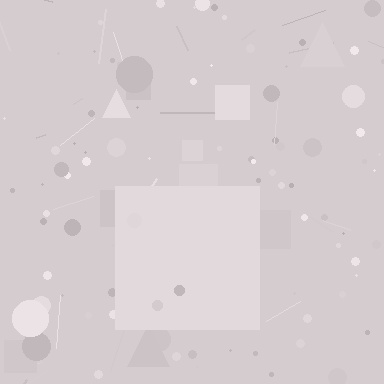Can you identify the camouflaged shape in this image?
The camouflaged shape is a square.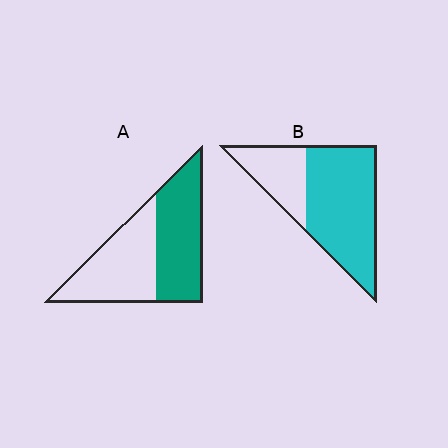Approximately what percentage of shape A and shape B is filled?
A is approximately 50% and B is approximately 70%.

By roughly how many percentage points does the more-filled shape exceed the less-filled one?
By roughly 20 percentage points (B over A).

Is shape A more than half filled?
Roughly half.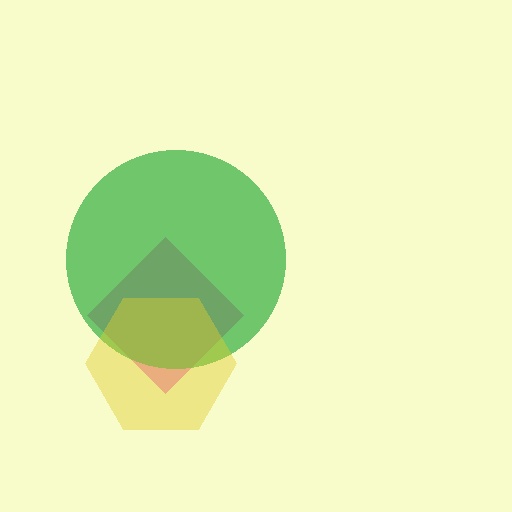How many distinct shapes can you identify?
There are 3 distinct shapes: a pink diamond, a green circle, a yellow hexagon.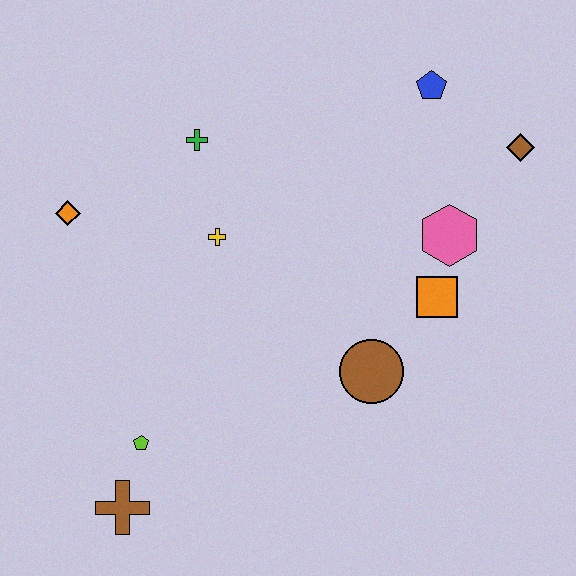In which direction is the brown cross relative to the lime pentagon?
The brown cross is below the lime pentagon.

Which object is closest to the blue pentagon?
The brown diamond is closest to the blue pentagon.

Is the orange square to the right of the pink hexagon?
No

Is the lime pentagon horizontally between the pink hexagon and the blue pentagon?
No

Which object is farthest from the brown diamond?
The brown cross is farthest from the brown diamond.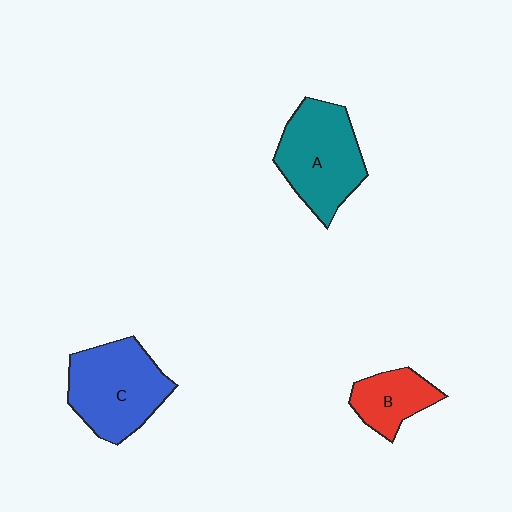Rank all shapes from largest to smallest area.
From largest to smallest: C (blue), A (teal), B (red).